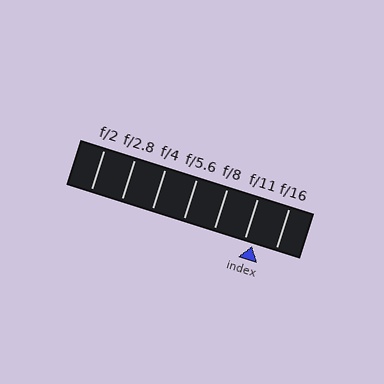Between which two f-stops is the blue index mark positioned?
The index mark is between f/11 and f/16.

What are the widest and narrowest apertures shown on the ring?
The widest aperture shown is f/2 and the narrowest is f/16.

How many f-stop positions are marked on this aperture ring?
There are 7 f-stop positions marked.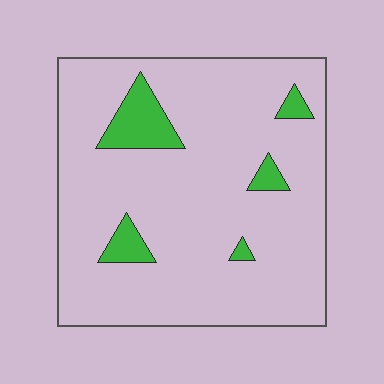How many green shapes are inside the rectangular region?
5.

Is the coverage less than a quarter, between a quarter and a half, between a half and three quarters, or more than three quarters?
Less than a quarter.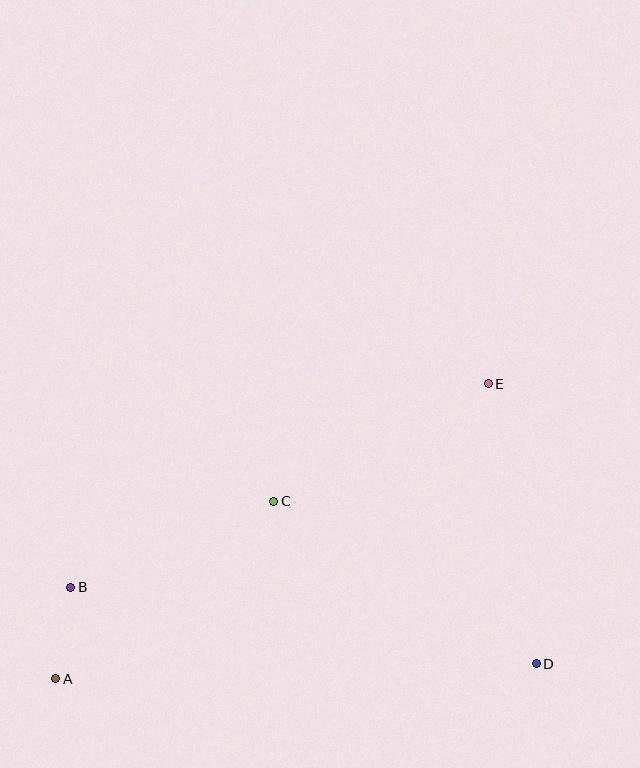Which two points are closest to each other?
Points A and B are closest to each other.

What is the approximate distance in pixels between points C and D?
The distance between C and D is approximately 309 pixels.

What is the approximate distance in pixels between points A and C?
The distance between A and C is approximately 281 pixels.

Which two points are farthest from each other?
Points A and E are farthest from each other.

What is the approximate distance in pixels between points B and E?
The distance between B and E is approximately 464 pixels.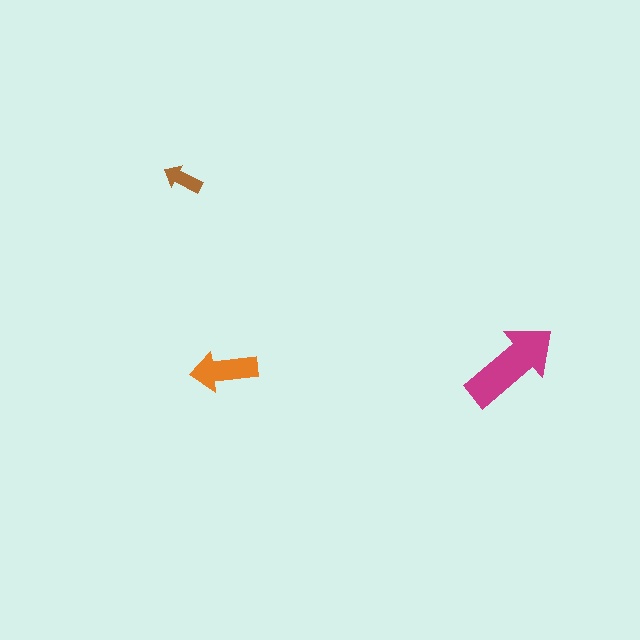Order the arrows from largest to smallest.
the magenta one, the orange one, the brown one.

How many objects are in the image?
There are 3 objects in the image.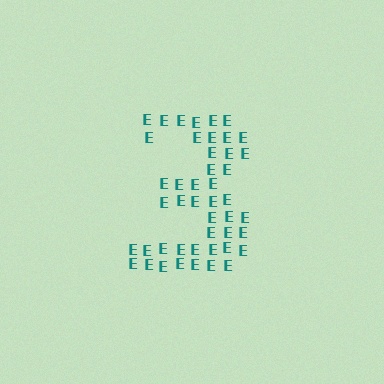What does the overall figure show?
The overall figure shows the digit 3.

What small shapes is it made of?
It is made of small letter E's.